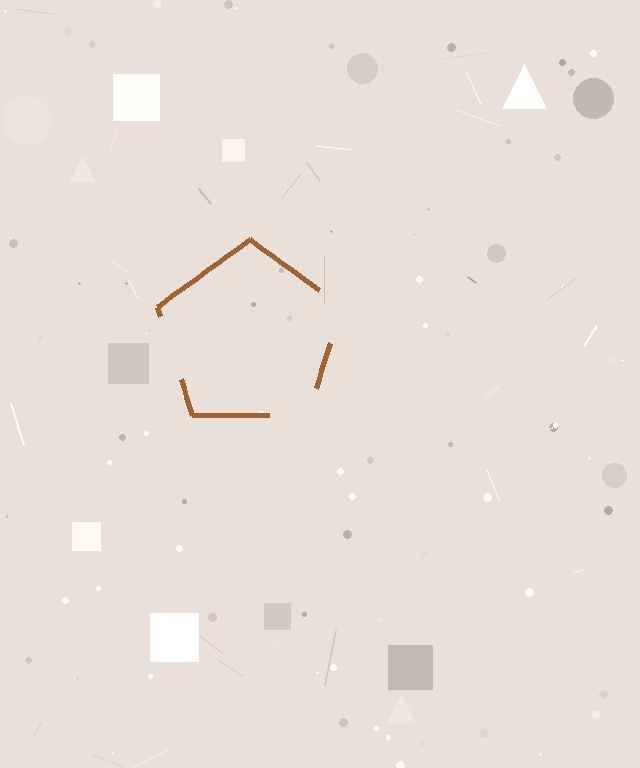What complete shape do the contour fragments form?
The contour fragments form a pentagon.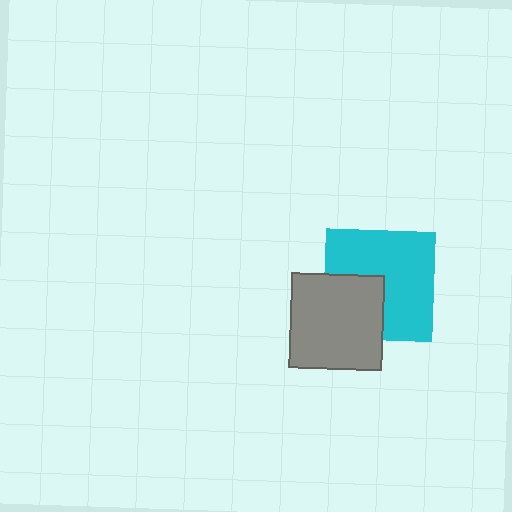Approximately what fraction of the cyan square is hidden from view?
Roughly 32% of the cyan square is hidden behind the gray rectangle.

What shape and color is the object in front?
The object in front is a gray rectangle.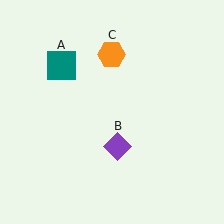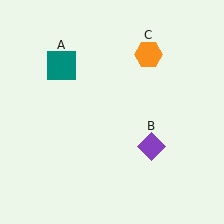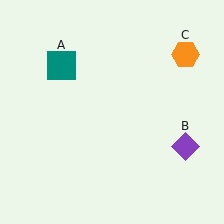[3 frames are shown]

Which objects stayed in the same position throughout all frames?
Teal square (object A) remained stationary.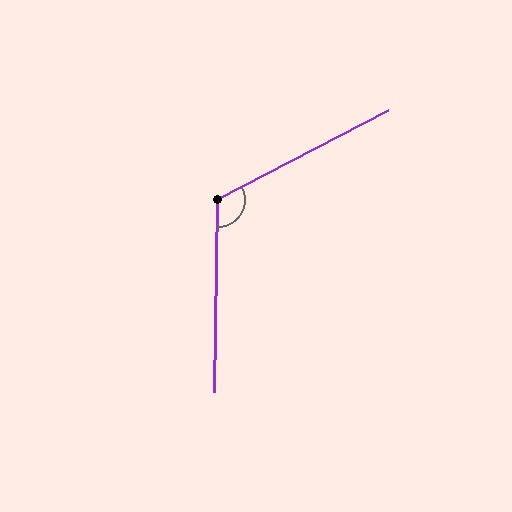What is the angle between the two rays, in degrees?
Approximately 119 degrees.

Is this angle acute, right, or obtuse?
It is obtuse.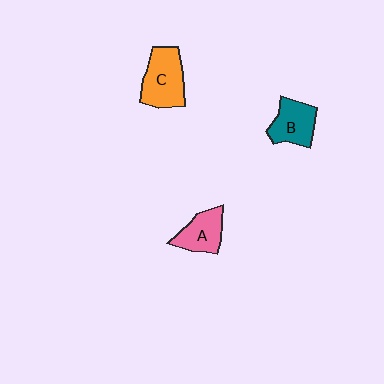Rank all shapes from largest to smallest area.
From largest to smallest: C (orange), B (teal), A (pink).